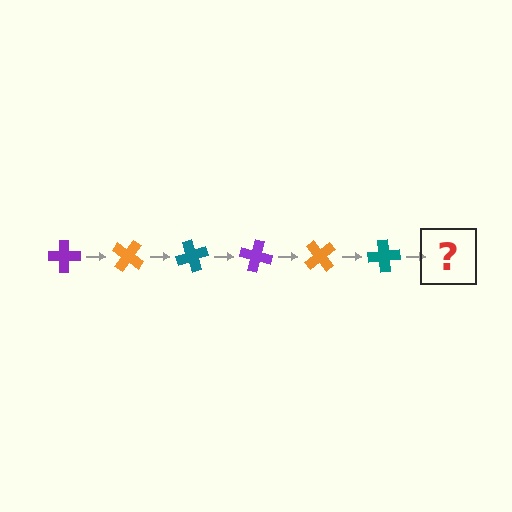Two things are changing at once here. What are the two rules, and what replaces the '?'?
The two rules are that it rotates 35 degrees each step and the color cycles through purple, orange, and teal. The '?' should be a purple cross, rotated 210 degrees from the start.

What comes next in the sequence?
The next element should be a purple cross, rotated 210 degrees from the start.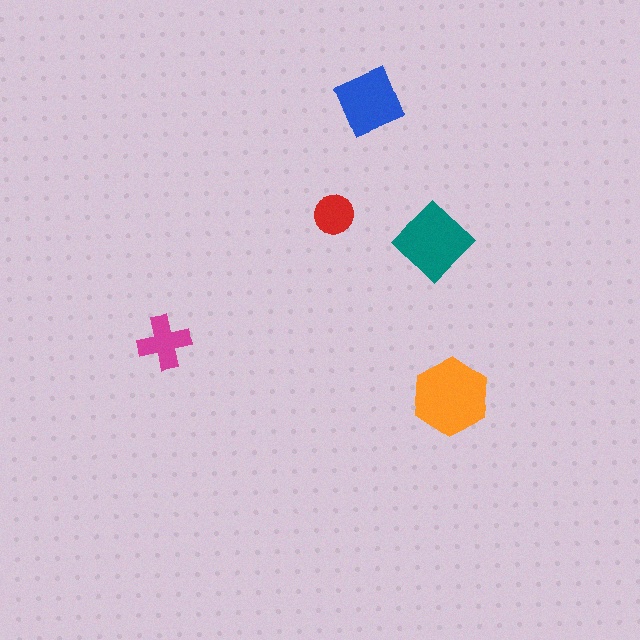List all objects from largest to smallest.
The orange hexagon, the teal diamond, the blue square, the magenta cross, the red circle.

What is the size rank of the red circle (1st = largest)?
5th.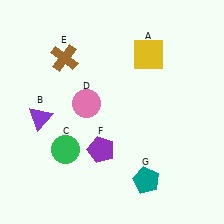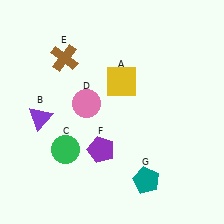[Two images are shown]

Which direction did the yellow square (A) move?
The yellow square (A) moved down.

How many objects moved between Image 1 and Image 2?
1 object moved between the two images.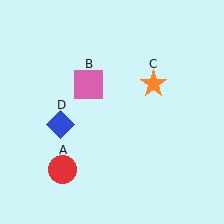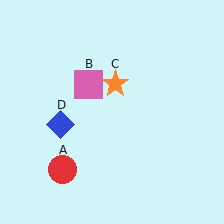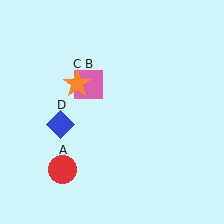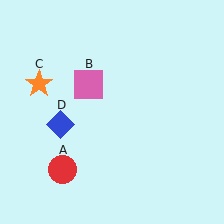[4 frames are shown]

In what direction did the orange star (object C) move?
The orange star (object C) moved left.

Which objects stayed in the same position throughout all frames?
Red circle (object A) and pink square (object B) and blue diamond (object D) remained stationary.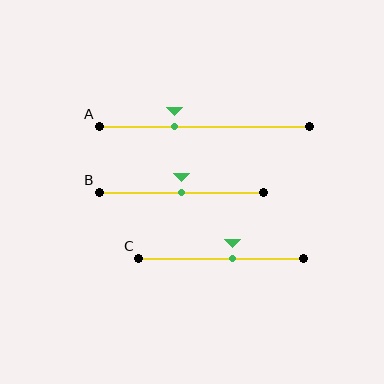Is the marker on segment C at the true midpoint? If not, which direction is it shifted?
No, the marker on segment C is shifted to the right by about 7% of the segment length.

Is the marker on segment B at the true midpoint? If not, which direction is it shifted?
Yes, the marker on segment B is at the true midpoint.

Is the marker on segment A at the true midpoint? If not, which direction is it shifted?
No, the marker on segment A is shifted to the left by about 14% of the segment length.